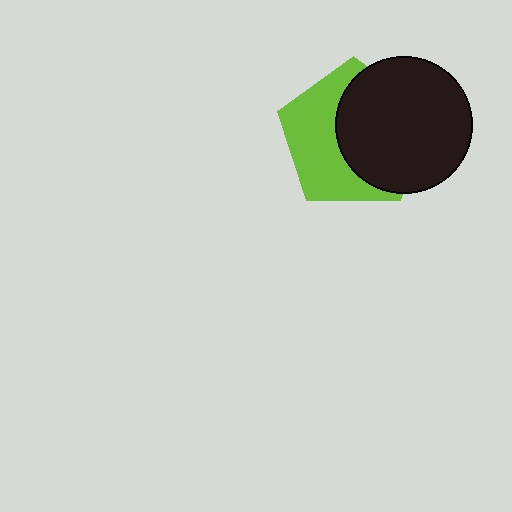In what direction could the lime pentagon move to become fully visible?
The lime pentagon could move left. That would shift it out from behind the black circle entirely.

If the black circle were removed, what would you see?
You would see the complete lime pentagon.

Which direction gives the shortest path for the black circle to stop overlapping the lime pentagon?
Moving right gives the shortest separation.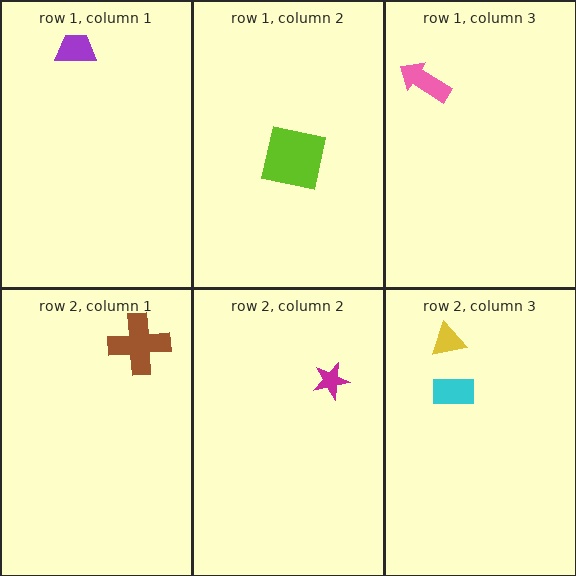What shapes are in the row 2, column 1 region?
The brown cross.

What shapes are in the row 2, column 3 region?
The yellow triangle, the cyan rectangle.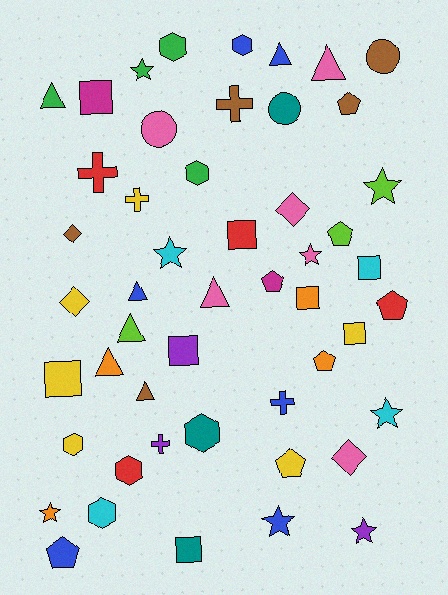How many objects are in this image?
There are 50 objects.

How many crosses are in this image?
There are 5 crosses.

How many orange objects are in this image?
There are 4 orange objects.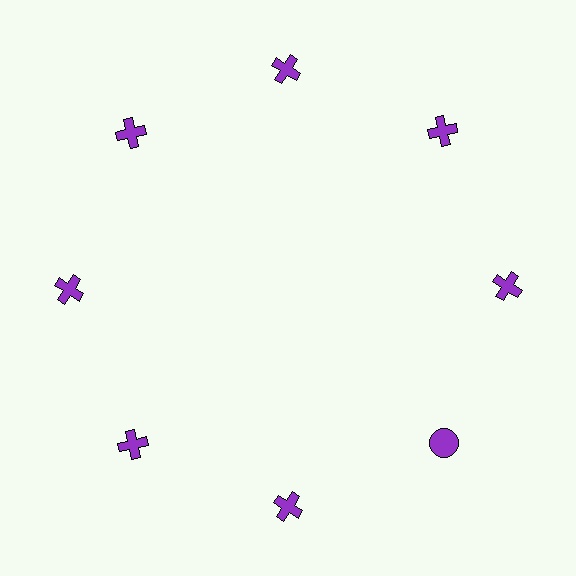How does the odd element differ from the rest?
It has a different shape: circle instead of cross.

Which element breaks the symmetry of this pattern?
The purple circle at roughly the 4 o'clock position breaks the symmetry. All other shapes are purple crosses.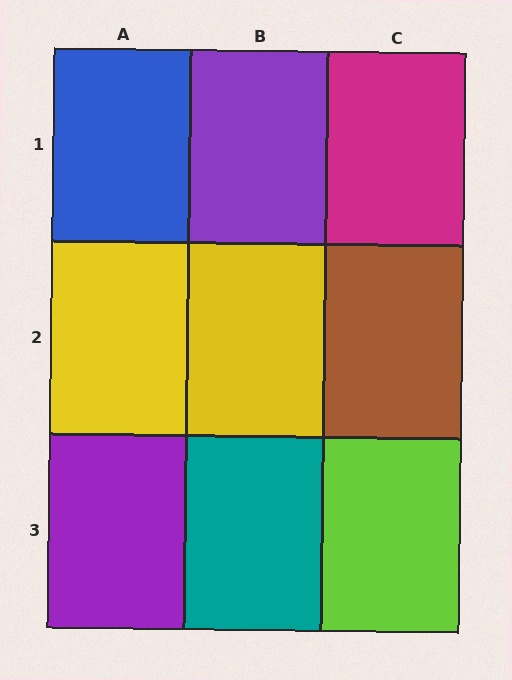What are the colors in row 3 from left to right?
Purple, teal, lime.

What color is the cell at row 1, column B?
Purple.